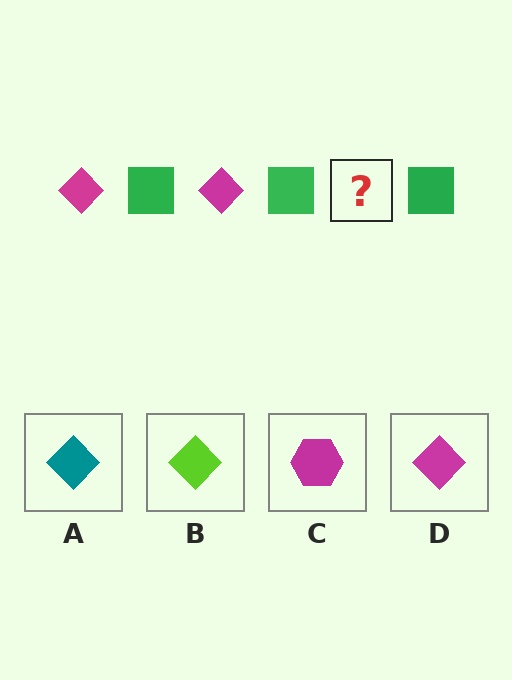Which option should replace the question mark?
Option D.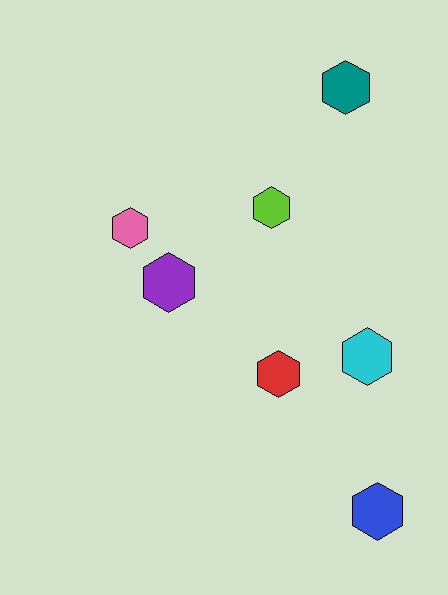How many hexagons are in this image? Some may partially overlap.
There are 7 hexagons.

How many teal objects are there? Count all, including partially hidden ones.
There is 1 teal object.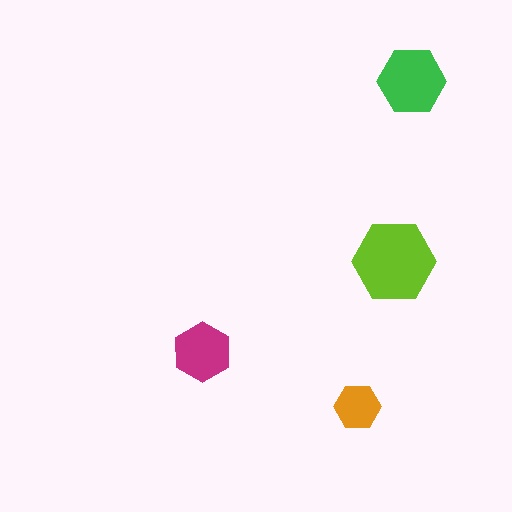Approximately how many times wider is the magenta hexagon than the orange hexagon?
About 1.5 times wider.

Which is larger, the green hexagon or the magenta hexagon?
The green one.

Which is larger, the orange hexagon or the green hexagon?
The green one.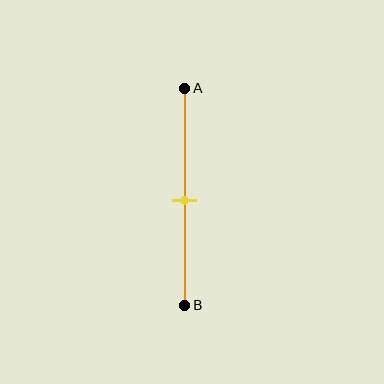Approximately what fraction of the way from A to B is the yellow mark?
The yellow mark is approximately 50% of the way from A to B.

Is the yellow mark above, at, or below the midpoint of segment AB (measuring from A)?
The yellow mark is approximately at the midpoint of segment AB.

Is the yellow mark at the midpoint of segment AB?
Yes, the mark is approximately at the midpoint.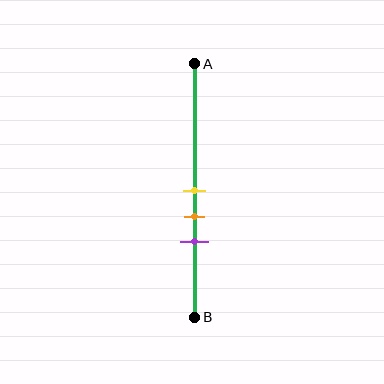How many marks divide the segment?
There are 3 marks dividing the segment.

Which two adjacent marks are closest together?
The yellow and orange marks are the closest adjacent pair.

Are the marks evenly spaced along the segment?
Yes, the marks are approximately evenly spaced.